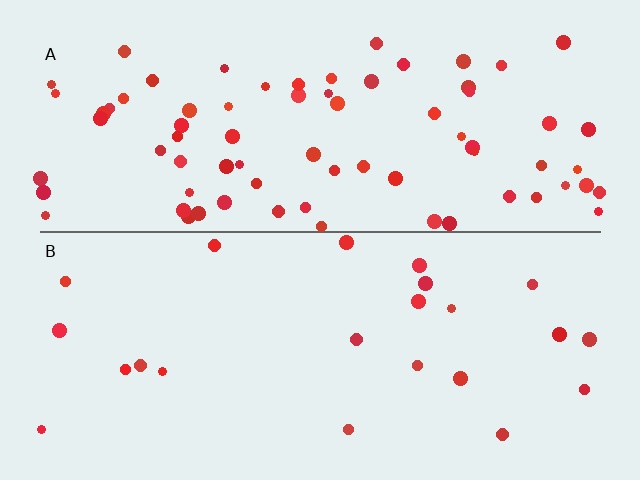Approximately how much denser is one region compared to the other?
Approximately 3.3× — region A over region B.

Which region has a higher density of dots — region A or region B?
A (the top).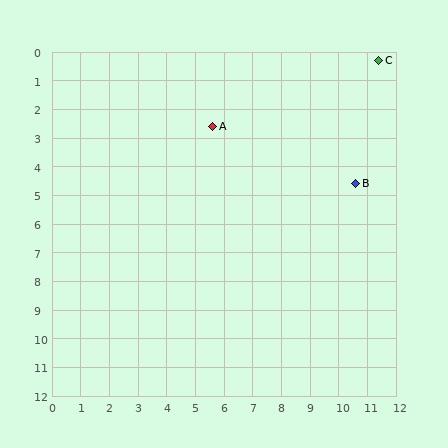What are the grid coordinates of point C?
Point C is at approximately (11.4, 0.3).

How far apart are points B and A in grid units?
Points B and A are about 5.4 grid units apart.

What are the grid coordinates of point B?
Point B is at approximately (10.6, 4.6).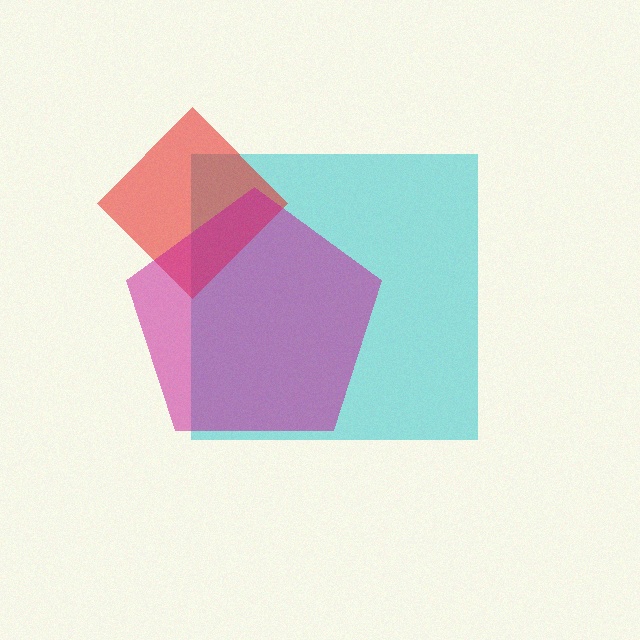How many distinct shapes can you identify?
There are 3 distinct shapes: a cyan square, a red diamond, a magenta pentagon.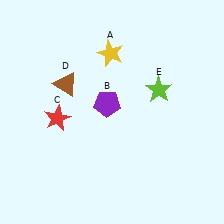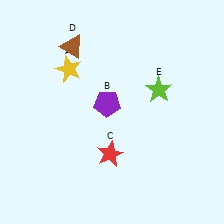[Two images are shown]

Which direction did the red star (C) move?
The red star (C) moved right.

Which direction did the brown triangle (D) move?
The brown triangle (D) moved up.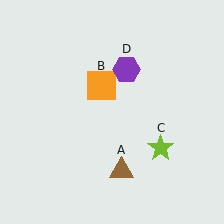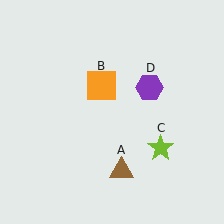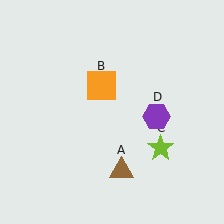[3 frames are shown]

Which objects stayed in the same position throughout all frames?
Brown triangle (object A) and orange square (object B) and lime star (object C) remained stationary.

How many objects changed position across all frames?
1 object changed position: purple hexagon (object D).